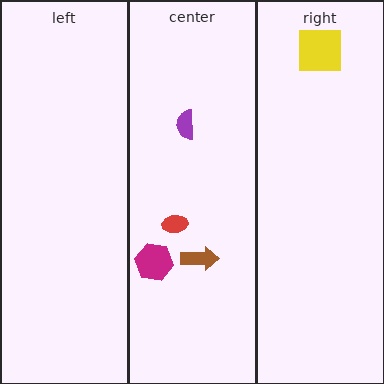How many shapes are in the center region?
4.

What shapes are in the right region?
The yellow square.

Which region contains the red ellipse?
The center region.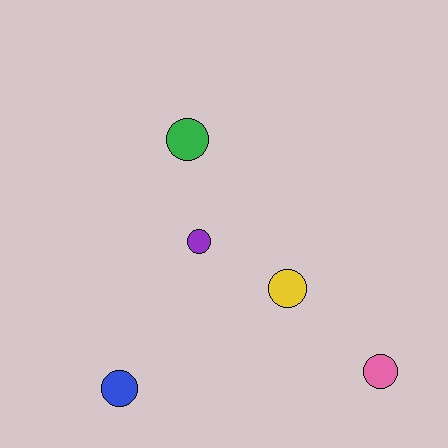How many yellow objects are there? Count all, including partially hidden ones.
There is 1 yellow object.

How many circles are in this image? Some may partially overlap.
There are 5 circles.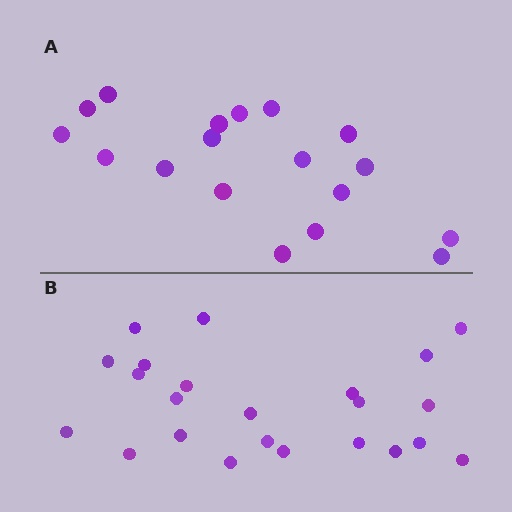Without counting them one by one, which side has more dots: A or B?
Region B (the bottom region) has more dots.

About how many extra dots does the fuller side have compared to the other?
Region B has about 5 more dots than region A.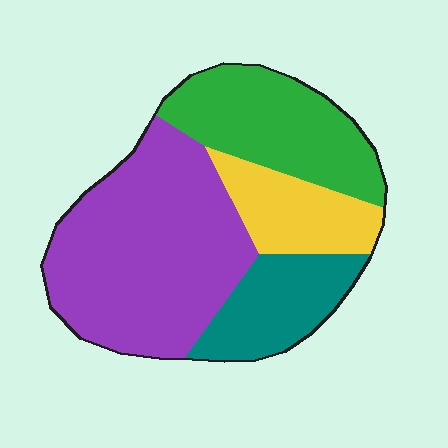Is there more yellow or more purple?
Purple.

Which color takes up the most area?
Purple, at roughly 45%.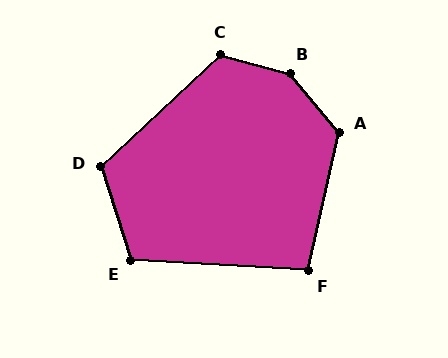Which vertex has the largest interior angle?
B, at approximately 145 degrees.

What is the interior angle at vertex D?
Approximately 115 degrees (obtuse).